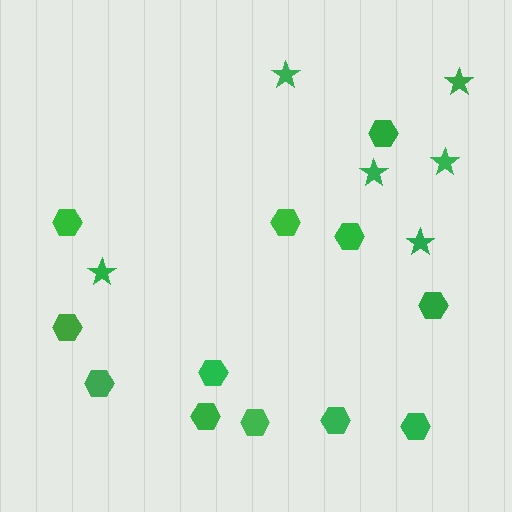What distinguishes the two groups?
There are 2 groups: one group of hexagons (12) and one group of stars (6).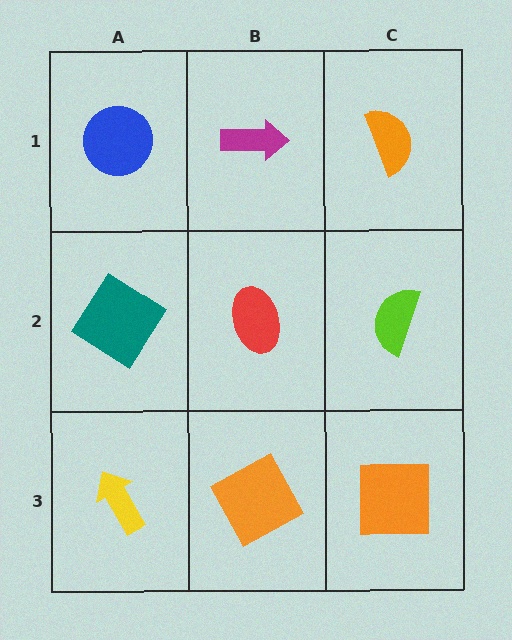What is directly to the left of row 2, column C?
A red ellipse.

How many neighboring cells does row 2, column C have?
3.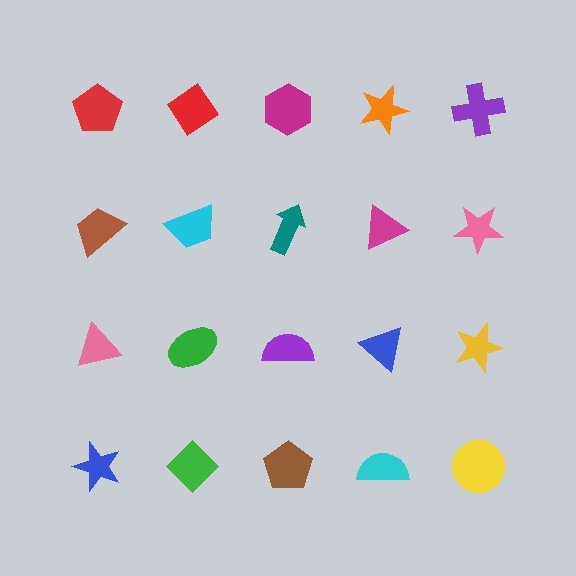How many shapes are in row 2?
5 shapes.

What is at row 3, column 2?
A green ellipse.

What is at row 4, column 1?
A blue star.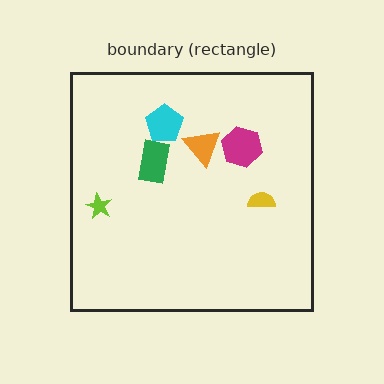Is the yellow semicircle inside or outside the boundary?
Inside.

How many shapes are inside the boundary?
6 inside, 0 outside.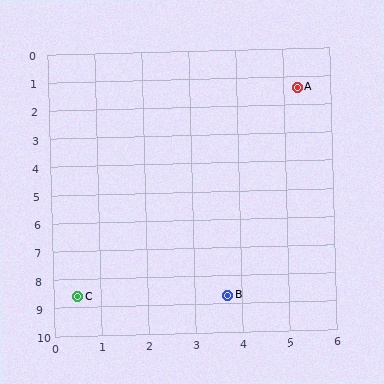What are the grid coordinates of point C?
Point C is at approximately (0.5, 8.6).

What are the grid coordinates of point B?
Point B is at approximately (3.7, 8.7).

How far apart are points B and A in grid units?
Points B and A are about 7.5 grid units apart.